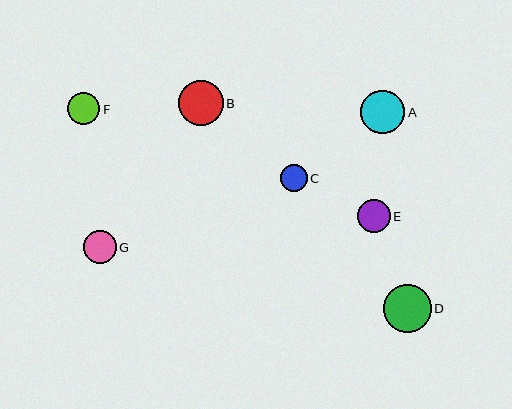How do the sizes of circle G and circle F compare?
Circle G and circle F are approximately the same size.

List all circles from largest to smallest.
From largest to smallest: D, B, A, G, E, F, C.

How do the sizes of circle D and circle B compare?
Circle D and circle B are approximately the same size.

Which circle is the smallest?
Circle C is the smallest with a size of approximately 27 pixels.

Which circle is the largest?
Circle D is the largest with a size of approximately 48 pixels.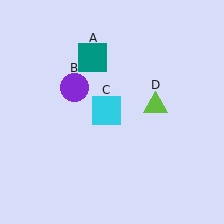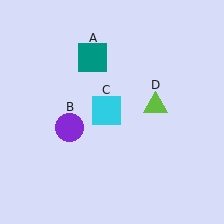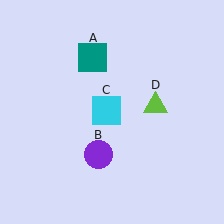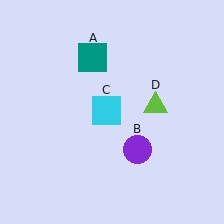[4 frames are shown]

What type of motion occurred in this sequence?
The purple circle (object B) rotated counterclockwise around the center of the scene.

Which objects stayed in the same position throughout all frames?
Teal square (object A) and cyan square (object C) and lime triangle (object D) remained stationary.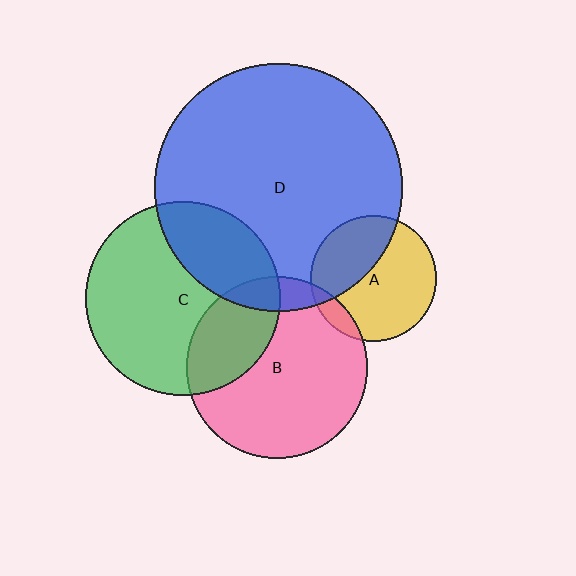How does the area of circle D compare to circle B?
Approximately 1.9 times.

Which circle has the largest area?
Circle D (blue).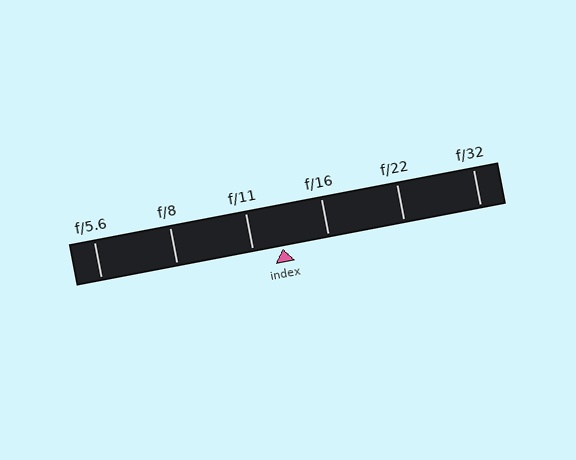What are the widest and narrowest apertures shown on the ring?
The widest aperture shown is f/5.6 and the narrowest is f/32.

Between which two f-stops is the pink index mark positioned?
The index mark is between f/11 and f/16.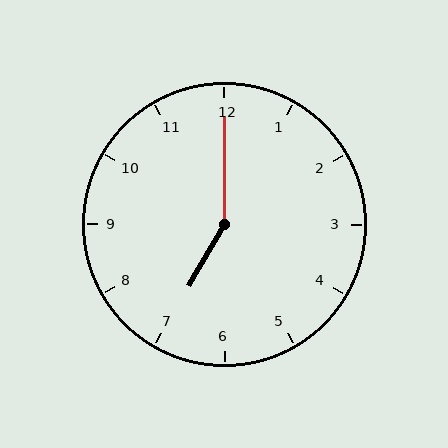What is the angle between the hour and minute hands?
Approximately 150 degrees.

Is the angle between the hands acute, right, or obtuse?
It is obtuse.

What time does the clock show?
7:00.